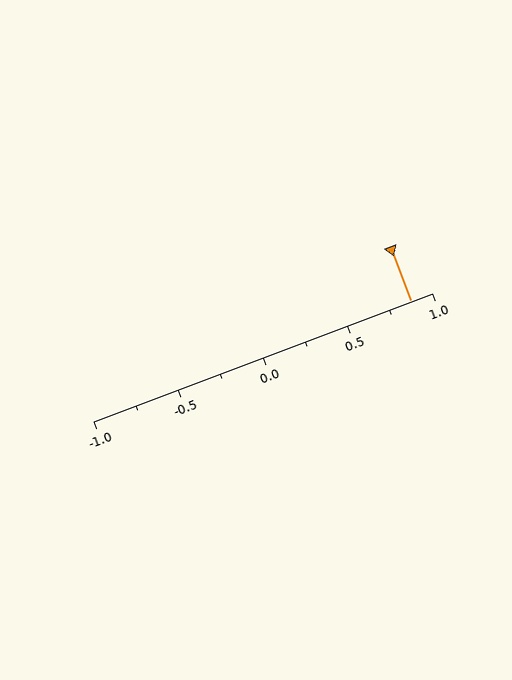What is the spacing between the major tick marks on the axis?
The major ticks are spaced 0.5 apart.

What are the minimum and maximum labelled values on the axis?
The axis runs from -1.0 to 1.0.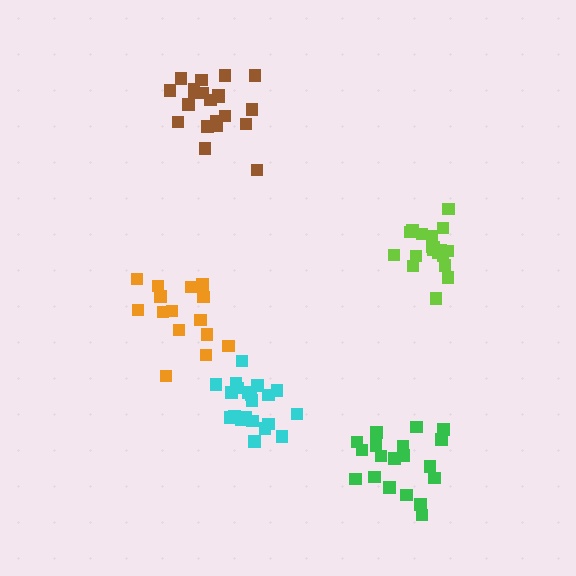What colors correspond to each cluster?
The clusters are colored: green, cyan, lime, brown, orange.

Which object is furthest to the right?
The lime cluster is rightmost.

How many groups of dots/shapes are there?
There are 5 groups.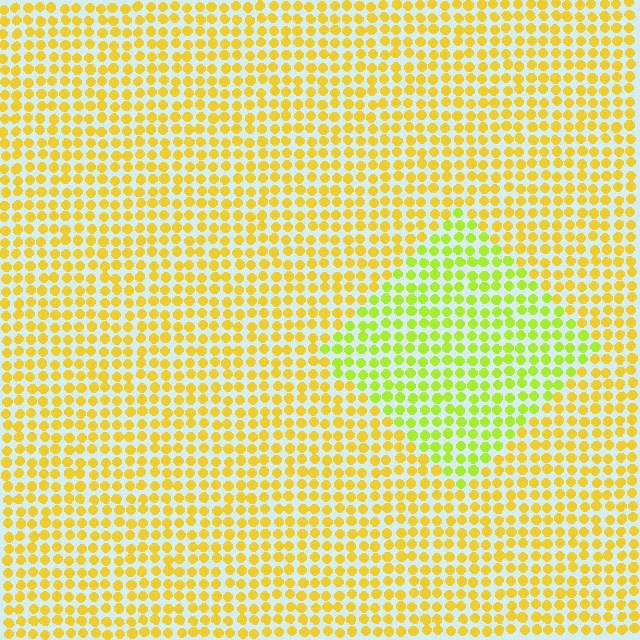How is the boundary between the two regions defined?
The boundary is defined purely by a slight shift in hue (about 33 degrees). Spacing, size, and orientation are identical on both sides.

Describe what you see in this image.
The image is filled with small yellow elements in a uniform arrangement. A diamond-shaped region is visible where the elements are tinted to a slightly different hue, forming a subtle color boundary.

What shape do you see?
I see a diamond.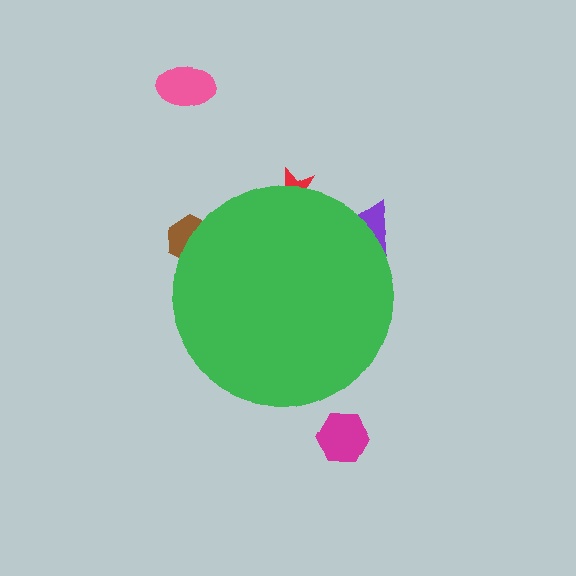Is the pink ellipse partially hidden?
No, the pink ellipse is fully visible.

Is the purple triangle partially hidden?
Yes, the purple triangle is partially hidden behind the green circle.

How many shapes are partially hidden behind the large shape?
3 shapes are partially hidden.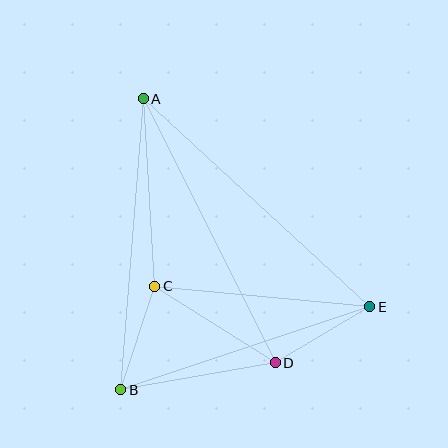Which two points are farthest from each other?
Points A and E are farthest from each other.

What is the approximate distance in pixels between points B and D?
The distance between B and D is approximately 157 pixels.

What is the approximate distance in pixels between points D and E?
The distance between D and E is approximately 110 pixels.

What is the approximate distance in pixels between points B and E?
The distance between B and E is approximately 263 pixels.